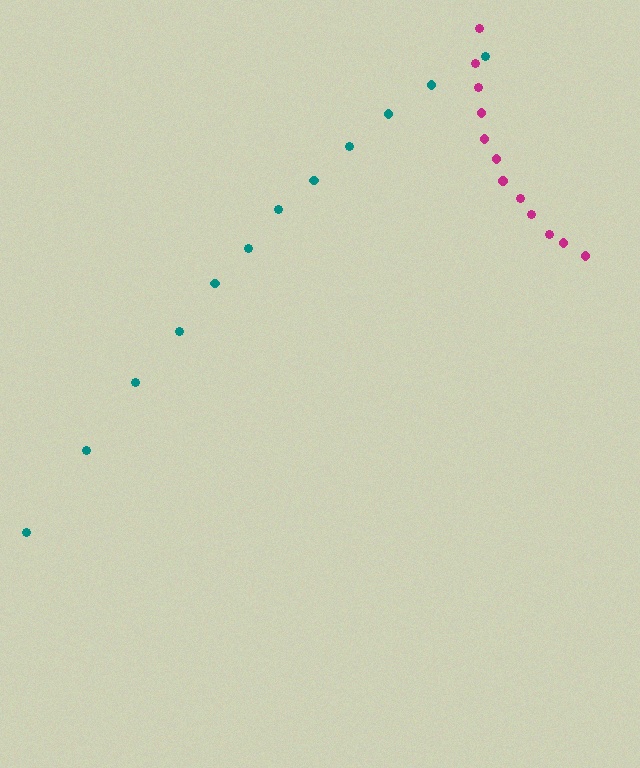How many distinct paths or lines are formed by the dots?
There are 2 distinct paths.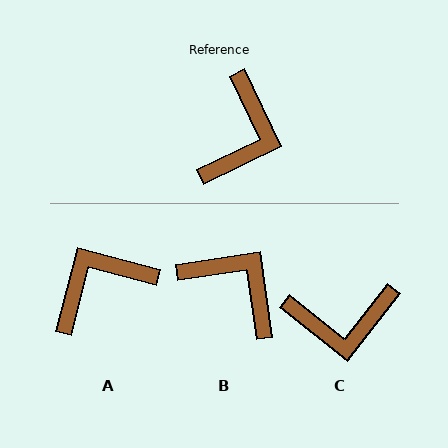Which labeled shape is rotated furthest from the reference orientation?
A, about 140 degrees away.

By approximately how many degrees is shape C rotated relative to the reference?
Approximately 64 degrees clockwise.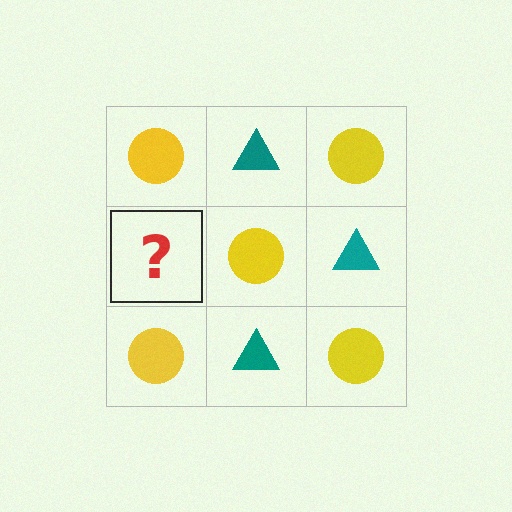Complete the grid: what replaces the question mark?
The question mark should be replaced with a teal triangle.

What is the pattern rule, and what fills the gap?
The rule is that it alternates yellow circle and teal triangle in a checkerboard pattern. The gap should be filled with a teal triangle.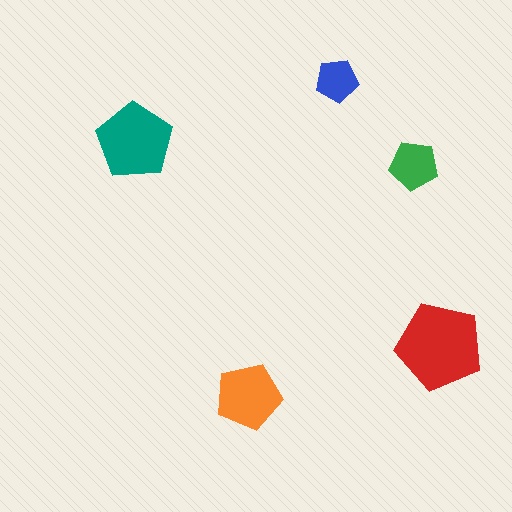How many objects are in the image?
There are 5 objects in the image.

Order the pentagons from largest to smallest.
the red one, the teal one, the orange one, the green one, the blue one.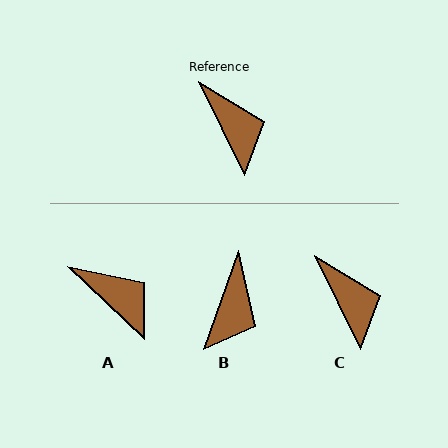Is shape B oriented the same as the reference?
No, it is off by about 46 degrees.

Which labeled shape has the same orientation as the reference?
C.